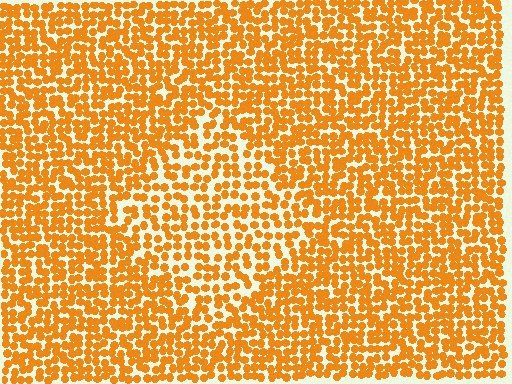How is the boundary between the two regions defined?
The boundary is defined by a change in element density (approximately 1.5x ratio). All elements are the same color, size, and shape.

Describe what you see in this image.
The image contains small orange elements arranged at two different densities. A diamond-shaped region is visible where the elements are less densely packed than the surrounding area.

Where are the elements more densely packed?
The elements are more densely packed outside the diamond boundary.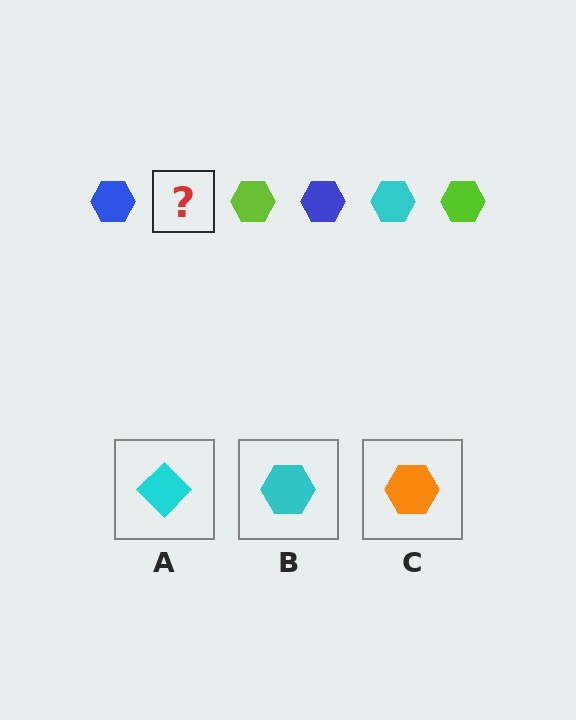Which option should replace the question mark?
Option B.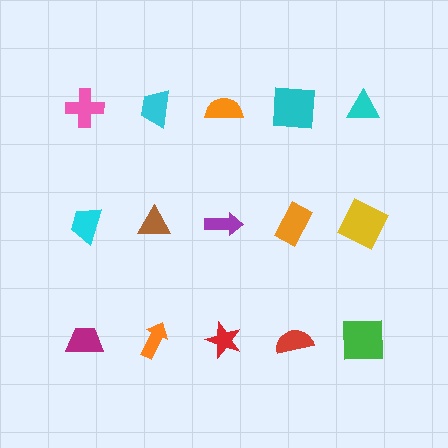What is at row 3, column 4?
A red semicircle.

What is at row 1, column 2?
A cyan trapezoid.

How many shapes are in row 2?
5 shapes.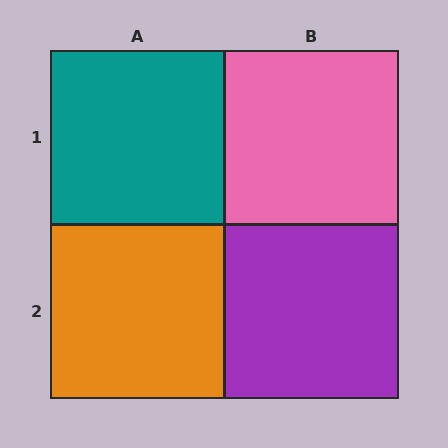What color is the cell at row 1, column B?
Pink.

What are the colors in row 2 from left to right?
Orange, purple.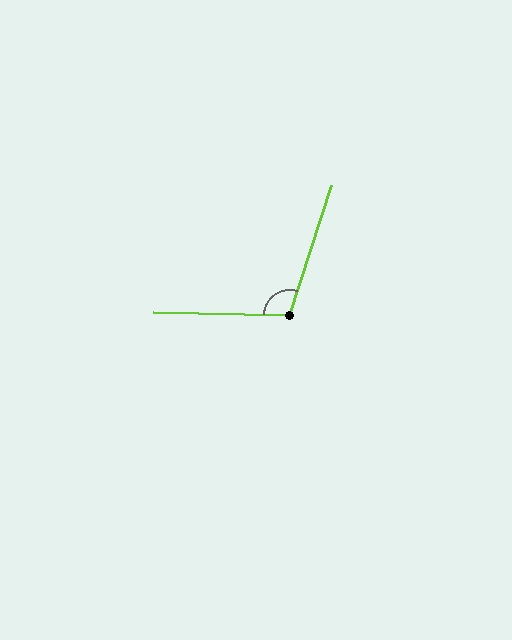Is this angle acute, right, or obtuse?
It is obtuse.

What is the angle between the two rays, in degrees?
Approximately 107 degrees.